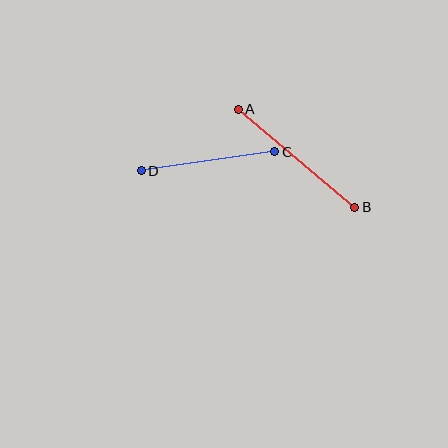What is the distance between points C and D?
The distance is approximately 135 pixels.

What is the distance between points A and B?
The distance is approximately 152 pixels.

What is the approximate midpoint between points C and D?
The midpoint is at approximately (208, 161) pixels.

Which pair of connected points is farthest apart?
Points A and B are farthest apart.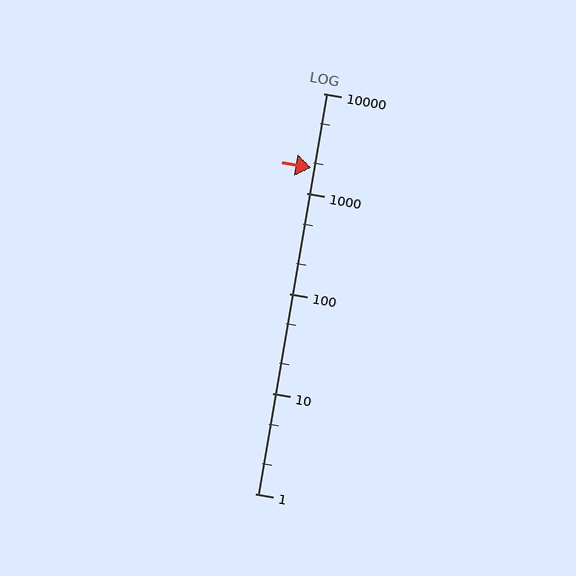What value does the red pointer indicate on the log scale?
The pointer indicates approximately 1800.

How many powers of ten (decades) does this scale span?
The scale spans 4 decades, from 1 to 10000.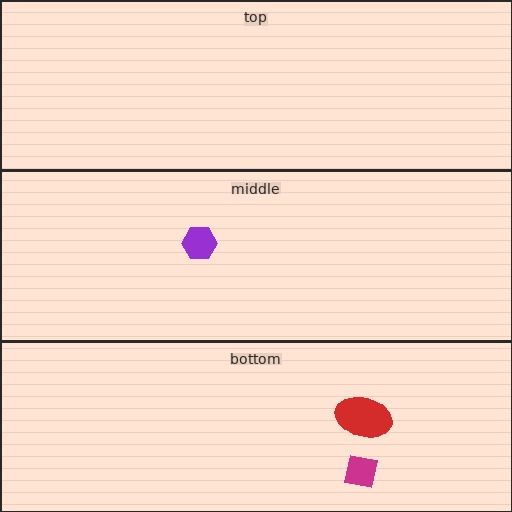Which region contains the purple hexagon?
The middle region.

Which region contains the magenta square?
The bottom region.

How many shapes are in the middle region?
1.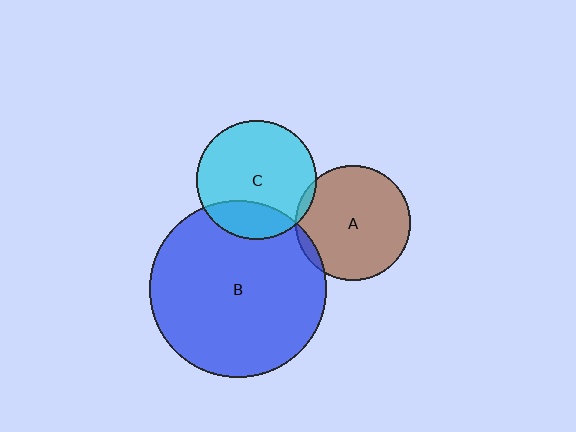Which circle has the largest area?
Circle B (blue).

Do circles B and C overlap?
Yes.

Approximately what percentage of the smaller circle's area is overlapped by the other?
Approximately 20%.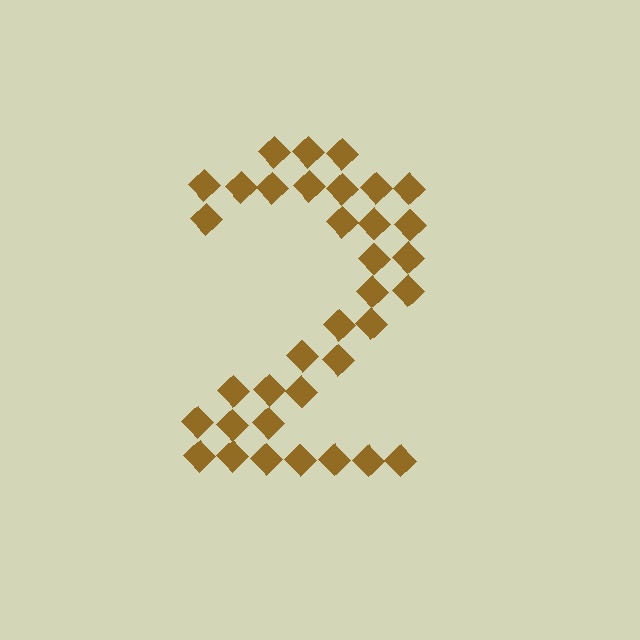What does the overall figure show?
The overall figure shows the digit 2.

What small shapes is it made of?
It is made of small diamonds.